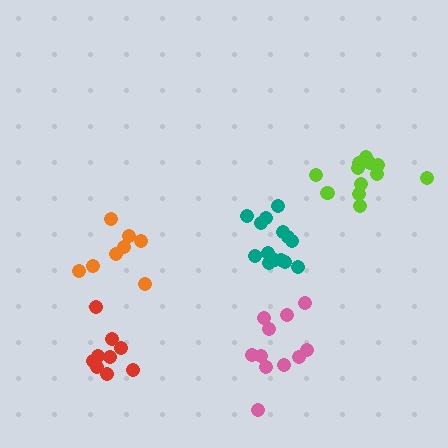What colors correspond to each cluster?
The clusters are colored: orange, lime, red, pink, teal.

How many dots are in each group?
Group 1: 8 dots, Group 2: 13 dots, Group 3: 9 dots, Group 4: 11 dots, Group 5: 14 dots (55 total).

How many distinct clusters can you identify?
There are 5 distinct clusters.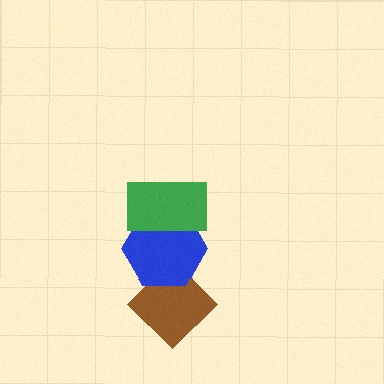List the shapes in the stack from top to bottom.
From top to bottom: the green rectangle, the blue hexagon, the brown diamond.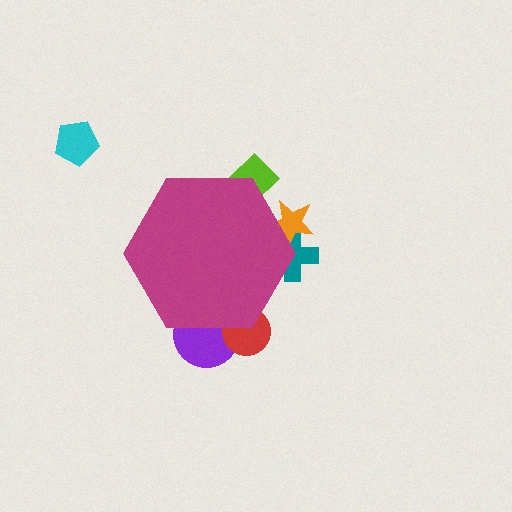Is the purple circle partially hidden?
Yes, the purple circle is partially hidden behind the magenta hexagon.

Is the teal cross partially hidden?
Yes, the teal cross is partially hidden behind the magenta hexagon.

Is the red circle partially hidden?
Yes, the red circle is partially hidden behind the magenta hexagon.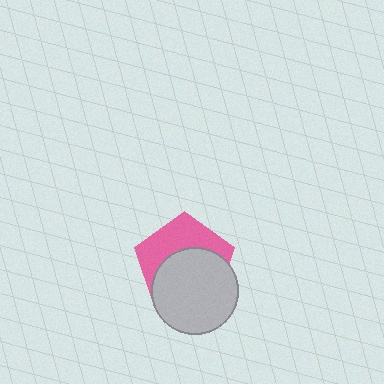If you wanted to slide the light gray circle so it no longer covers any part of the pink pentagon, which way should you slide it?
Slide it down — that is the most direct way to separate the two shapes.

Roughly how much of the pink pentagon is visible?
A small part of it is visible (roughly 43%).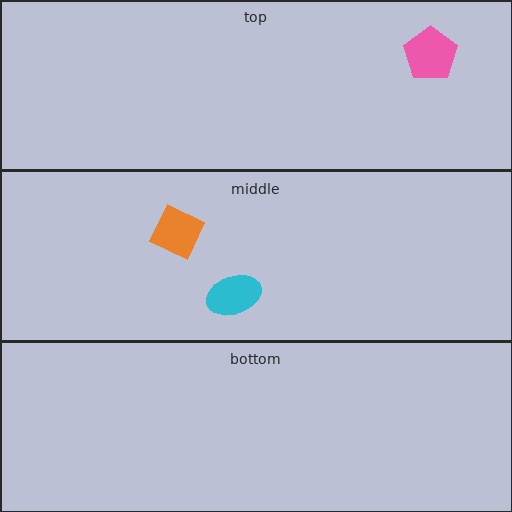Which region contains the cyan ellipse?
The middle region.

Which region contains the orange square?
The middle region.